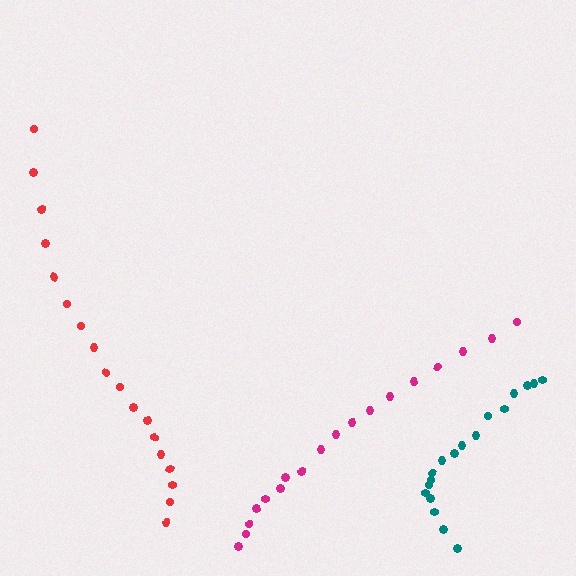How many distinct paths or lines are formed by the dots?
There are 3 distinct paths.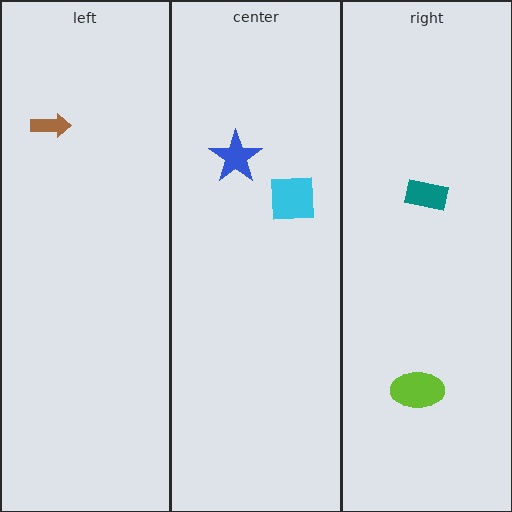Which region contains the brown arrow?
The left region.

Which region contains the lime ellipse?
The right region.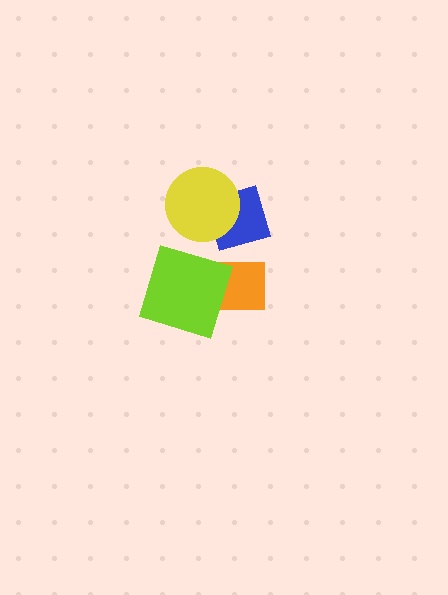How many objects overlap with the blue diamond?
1 object overlaps with the blue diamond.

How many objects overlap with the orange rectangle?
1 object overlaps with the orange rectangle.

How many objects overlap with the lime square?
1 object overlaps with the lime square.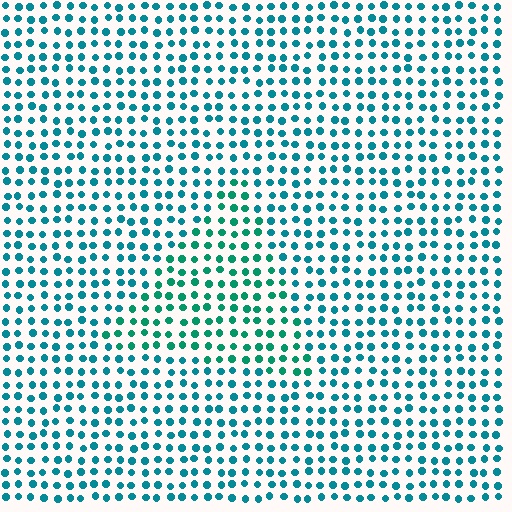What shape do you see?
I see a triangle.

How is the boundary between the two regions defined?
The boundary is defined purely by a slight shift in hue (about 24 degrees). Spacing, size, and orientation are identical on both sides.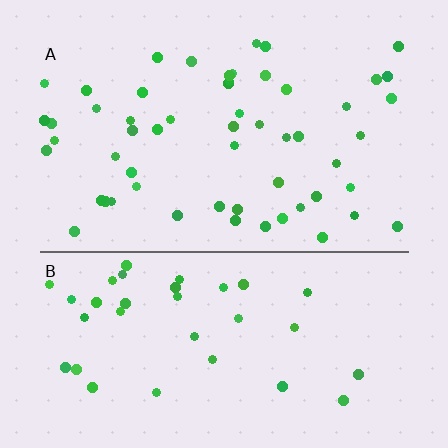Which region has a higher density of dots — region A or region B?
A (the top).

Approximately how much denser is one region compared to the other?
Approximately 1.5× — region A over region B.